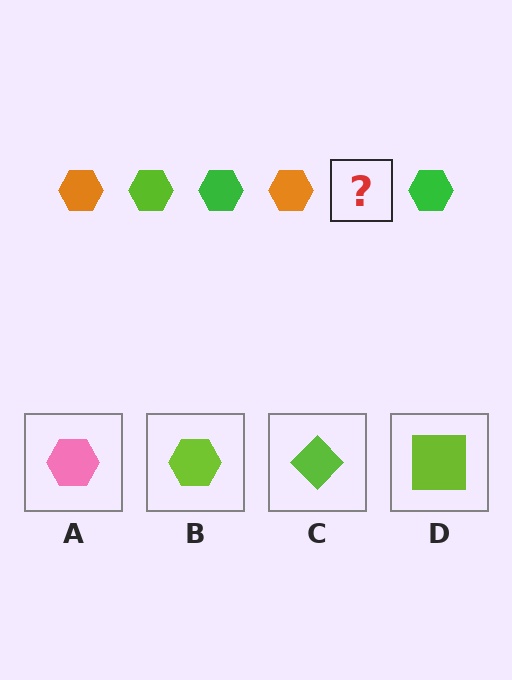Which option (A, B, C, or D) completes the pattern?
B.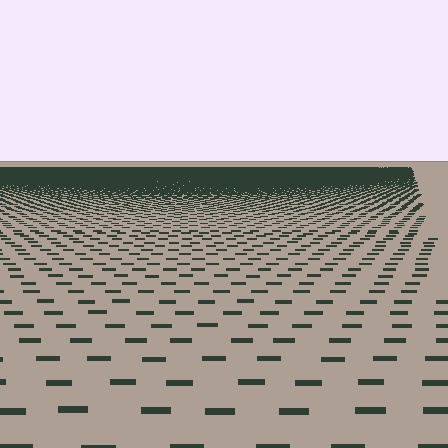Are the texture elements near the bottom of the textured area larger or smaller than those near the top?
Larger. Near the bottom, elements are closer to the viewer and appear at a bigger on-screen size.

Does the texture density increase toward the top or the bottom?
Density increases toward the top.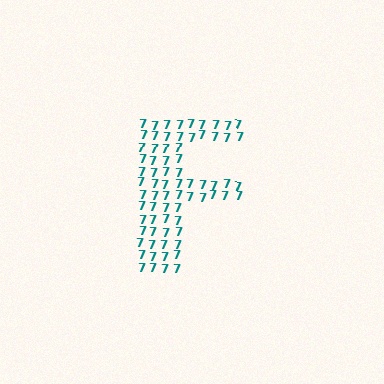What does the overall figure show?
The overall figure shows the letter F.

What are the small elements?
The small elements are digit 7's.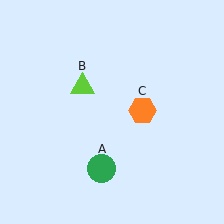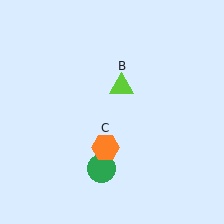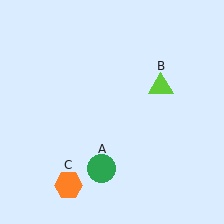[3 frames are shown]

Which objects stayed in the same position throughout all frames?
Green circle (object A) remained stationary.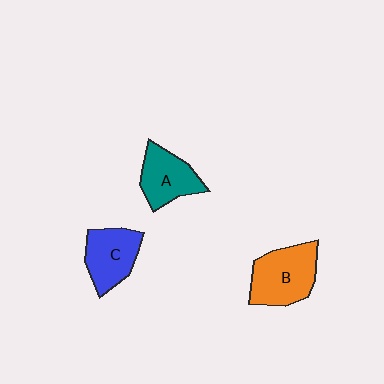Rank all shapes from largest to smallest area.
From largest to smallest: B (orange), C (blue), A (teal).